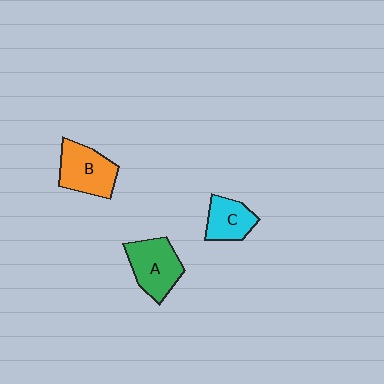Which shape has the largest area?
Shape A (green).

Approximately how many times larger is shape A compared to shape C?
Approximately 1.4 times.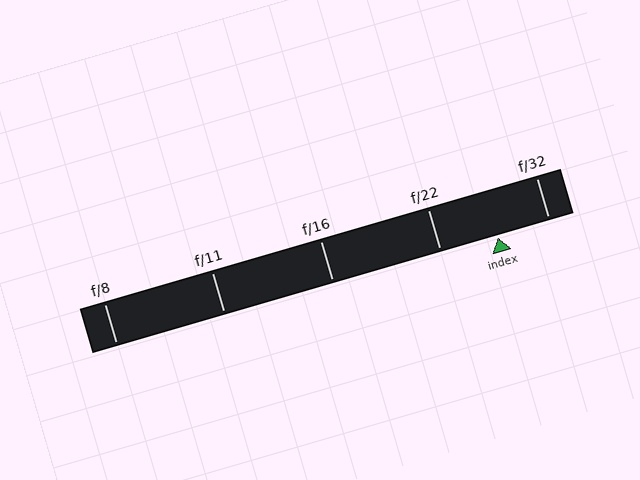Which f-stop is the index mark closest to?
The index mark is closest to f/32.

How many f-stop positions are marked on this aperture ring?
There are 5 f-stop positions marked.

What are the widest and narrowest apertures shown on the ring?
The widest aperture shown is f/8 and the narrowest is f/32.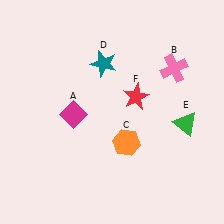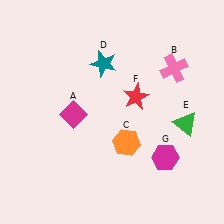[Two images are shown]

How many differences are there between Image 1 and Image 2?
There is 1 difference between the two images.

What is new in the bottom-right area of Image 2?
A magenta hexagon (G) was added in the bottom-right area of Image 2.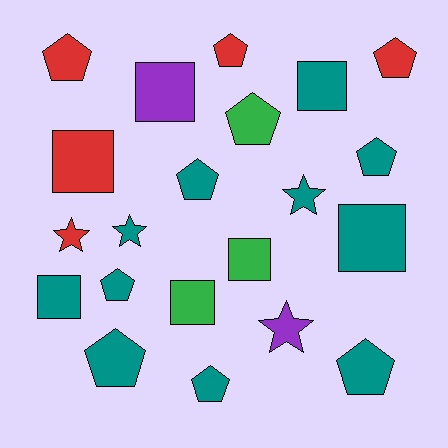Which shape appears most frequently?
Pentagon, with 10 objects.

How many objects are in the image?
There are 21 objects.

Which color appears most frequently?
Teal, with 11 objects.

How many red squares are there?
There is 1 red square.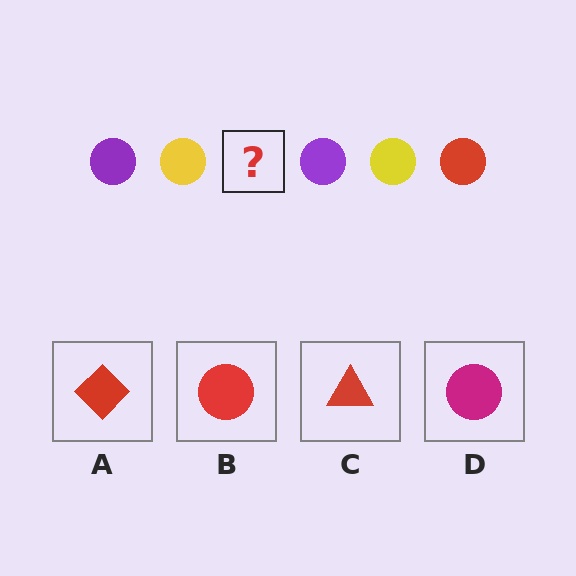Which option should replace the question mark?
Option B.